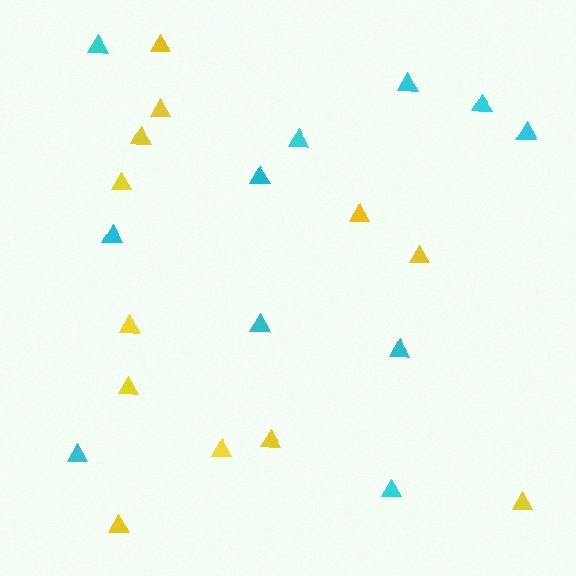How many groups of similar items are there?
There are 2 groups: one group of cyan triangles (11) and one group of yellow triangles (12).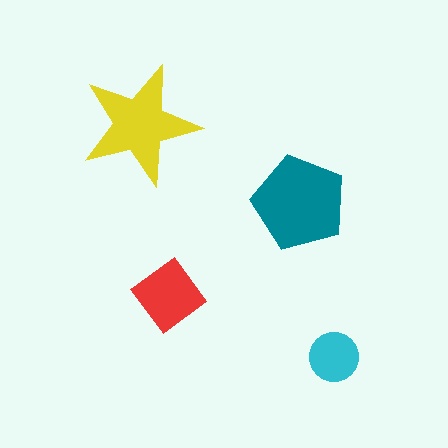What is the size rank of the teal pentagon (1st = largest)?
1st.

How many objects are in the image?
There are 4 objects in the image.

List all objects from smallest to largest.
The cyan circle, the red diamond, the yellow star, the teal pentagon.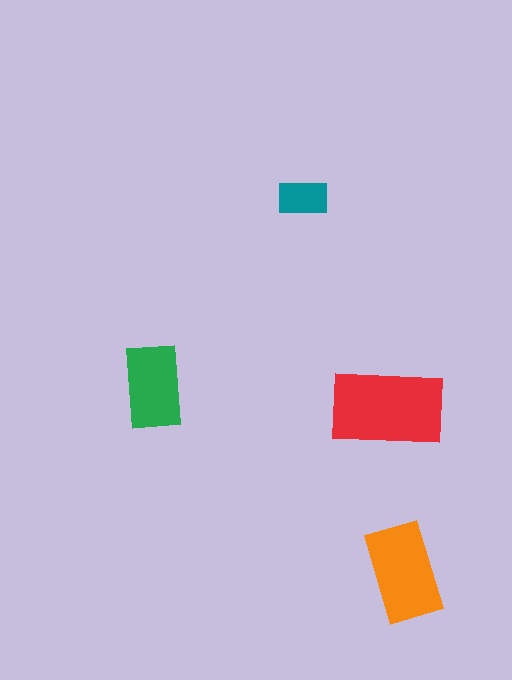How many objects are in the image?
There are 4 objects in the image.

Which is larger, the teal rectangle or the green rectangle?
The green one.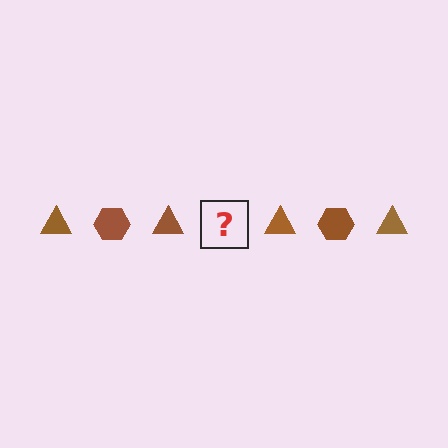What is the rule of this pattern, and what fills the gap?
The rule is that the pattern cycles through triangle, hexagon shapes in brown. The gap should be filled with a brown hexagon.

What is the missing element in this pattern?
The missing element is a brown hexagon.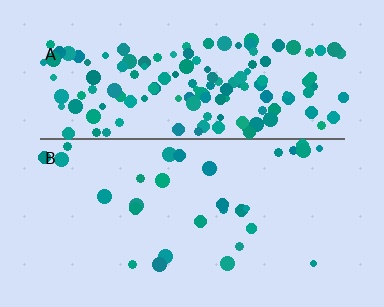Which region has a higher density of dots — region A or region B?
A (the top).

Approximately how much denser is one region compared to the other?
Approximately 4.9× — region A over region B.